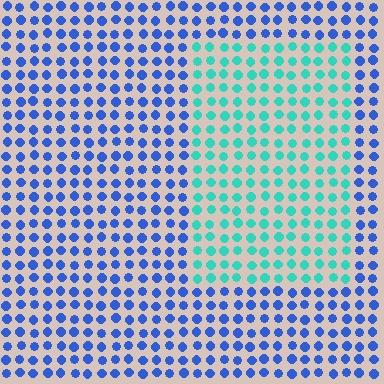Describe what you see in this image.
The image is filled with small blue elements in a uniform arrangement. A rectangle-shaped region is visible where the elements are tinted to a slightly different hue, forming a subtle color boundary.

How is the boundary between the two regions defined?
The boundary is defined purely by a slight shift in hue (about 54 degrees). Spacing, size, and orientation are identical on both sides.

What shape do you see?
I see a rectangle.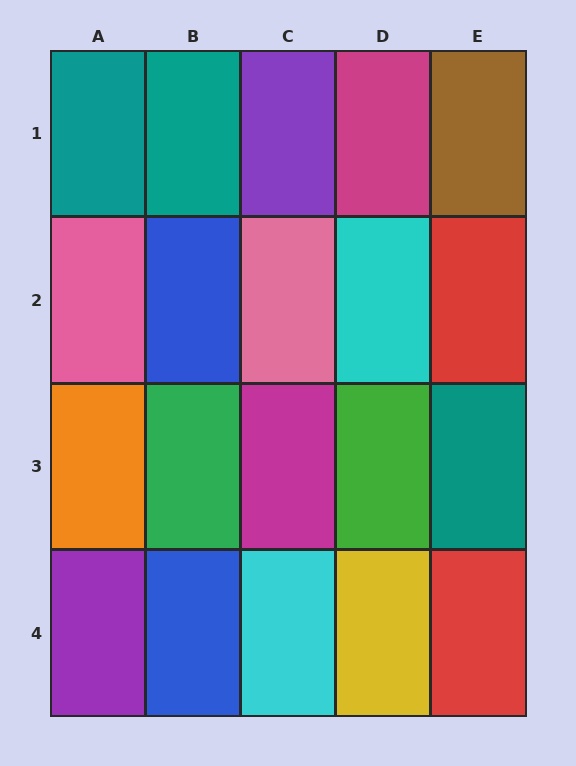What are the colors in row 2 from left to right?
Pink, blue, pink, cyan, red.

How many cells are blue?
2 cells are blue.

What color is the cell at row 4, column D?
Yellow.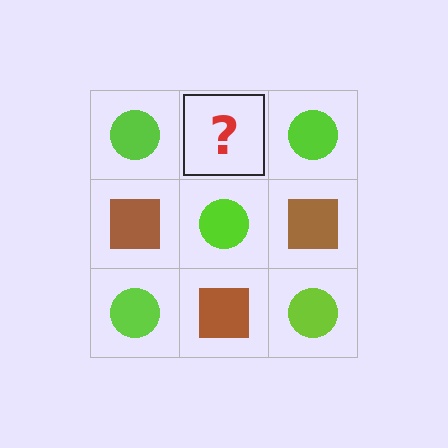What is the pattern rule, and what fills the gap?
The rule is that it alternates lime circle and brown square in a checkerboard pattern. The gap should be filled with a brown square.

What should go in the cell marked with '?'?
The missing cell should contain a brown square.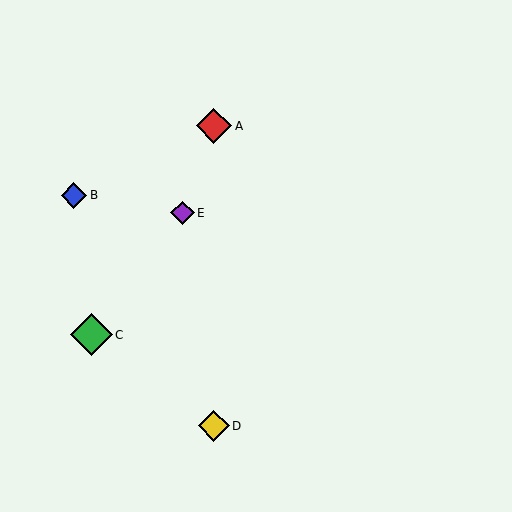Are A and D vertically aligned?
Yes, both are at x≈214.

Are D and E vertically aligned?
No, D is at x≈214 and E is at x≈182.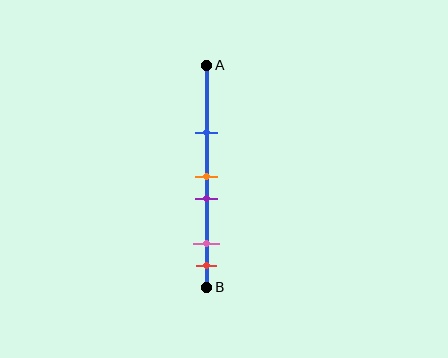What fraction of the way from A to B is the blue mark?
The blue mark is approximately 30% (0.3) of the way from A to B.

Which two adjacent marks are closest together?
The orange and purple marks are the closest adjacent pair.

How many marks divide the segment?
There are 5 marks dividing the segment.